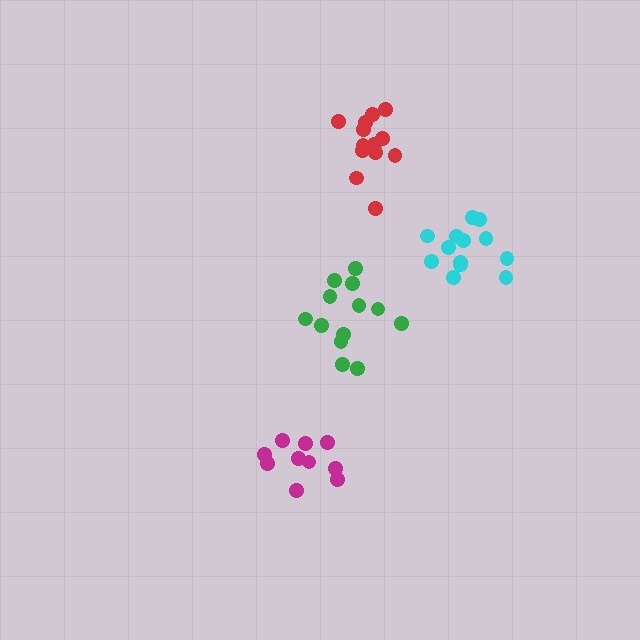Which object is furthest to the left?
The magenta cluster is leftmost.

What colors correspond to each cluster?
The clusters are colored: magenta, green, cyan, red.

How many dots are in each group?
Group 1: 10 dots, Group 2: 13 dots, Group 3: 13 dots, Group 4: 13 dots (49 total).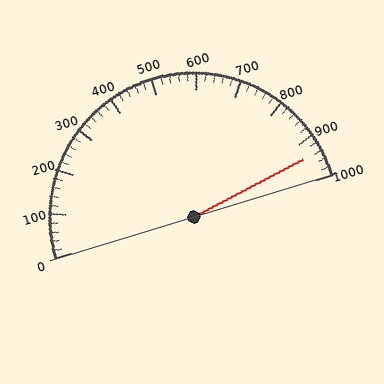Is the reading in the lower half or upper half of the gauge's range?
The reading is in the upper half of the range (0 to 1000).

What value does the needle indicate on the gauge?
The needle indicates approximately 940.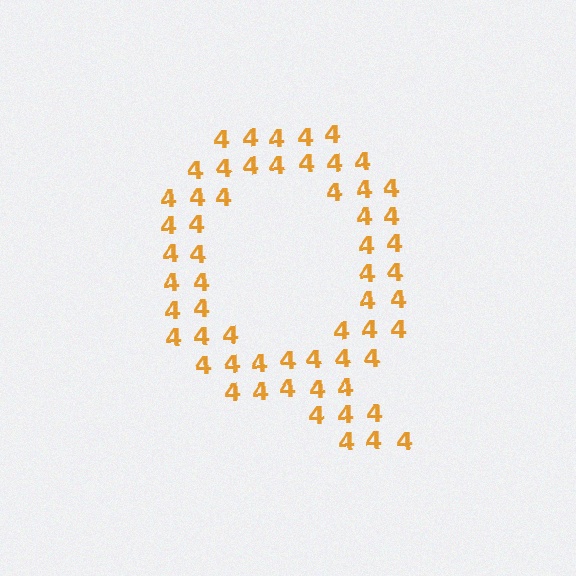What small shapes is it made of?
It is made of small digit 4's.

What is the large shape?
The large shape is the letter Q.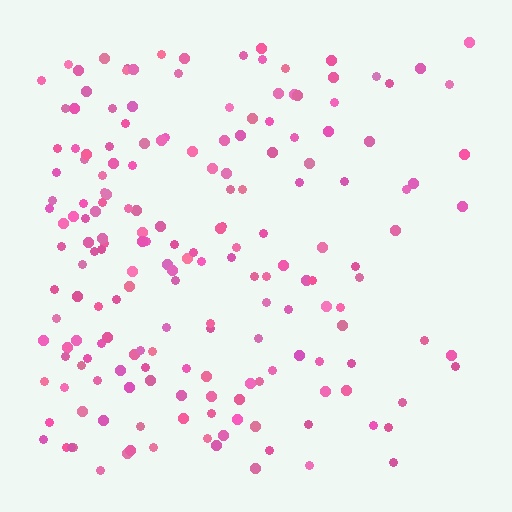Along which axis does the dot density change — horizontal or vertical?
Horizontal.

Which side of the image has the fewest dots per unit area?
The right.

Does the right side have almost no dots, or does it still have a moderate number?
Still a moderate number, just noticeably fewer than the left.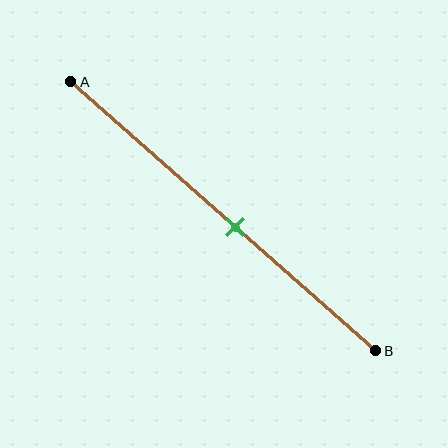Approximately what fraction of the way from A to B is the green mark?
The green mark is approximately 55% of the way from A to B.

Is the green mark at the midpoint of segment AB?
No, the mark is at about 55% from A, not at the 50% midpoint.